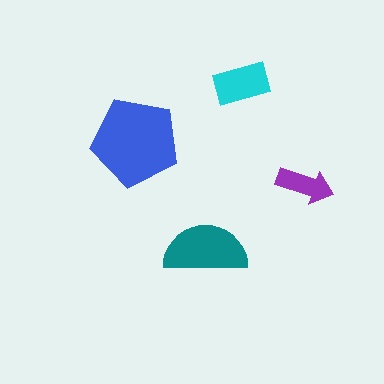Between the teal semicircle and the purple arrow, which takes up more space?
The teal semicircle.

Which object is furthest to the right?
The purple arrow is rightmost.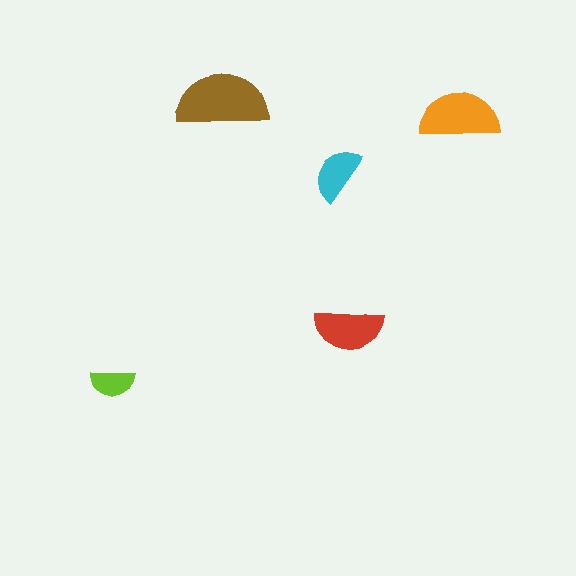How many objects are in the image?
There are 5 objects in the image.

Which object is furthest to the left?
The lime semicircle is leftmost.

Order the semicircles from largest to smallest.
the brown one, the orange one, the red one, the cyan one, the lime one.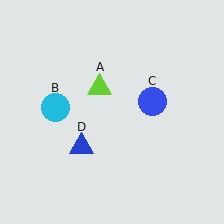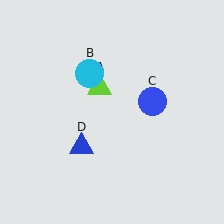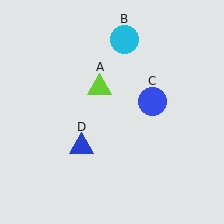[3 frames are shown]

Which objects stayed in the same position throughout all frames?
Lime triangle (object A) and blue circle (object C) and blue triangle (object D) remained stationary.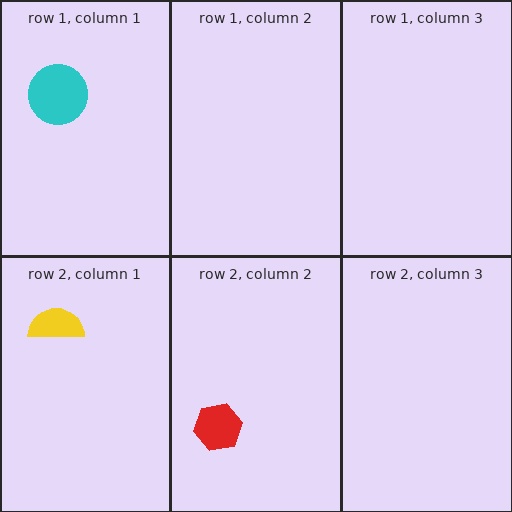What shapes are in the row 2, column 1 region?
The yellow semicircle.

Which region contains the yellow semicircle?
The row 2, column 1 region.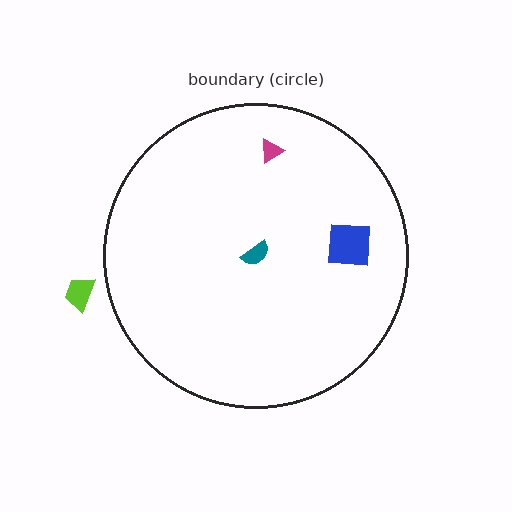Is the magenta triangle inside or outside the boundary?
Inside.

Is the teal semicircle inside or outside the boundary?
Inside.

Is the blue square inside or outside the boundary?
Inside.